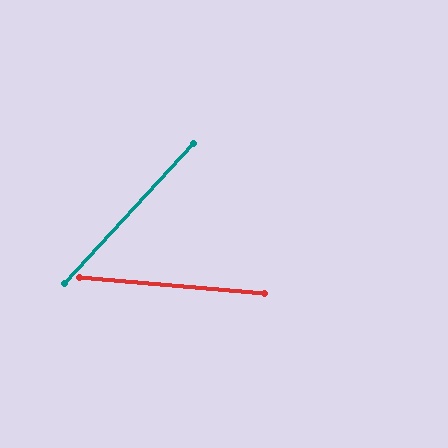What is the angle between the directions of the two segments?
Approximately 52 degrees.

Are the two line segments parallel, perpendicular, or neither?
Neither parallel nor perpendicular — they differ by about 52°.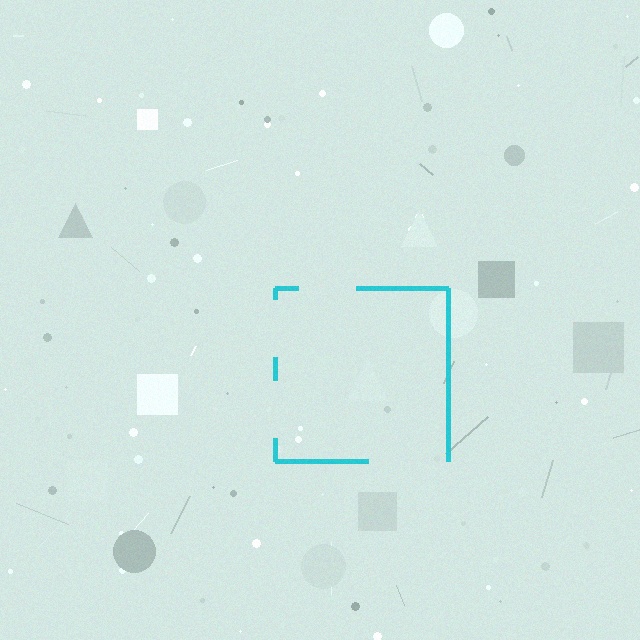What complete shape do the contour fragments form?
The contour fragments form a square.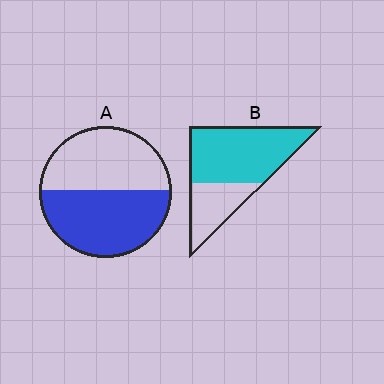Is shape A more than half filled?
Roughly half.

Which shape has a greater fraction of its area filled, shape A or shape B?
Shape B.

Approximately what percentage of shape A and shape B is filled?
A is approximately 50% and B is approximately 70%.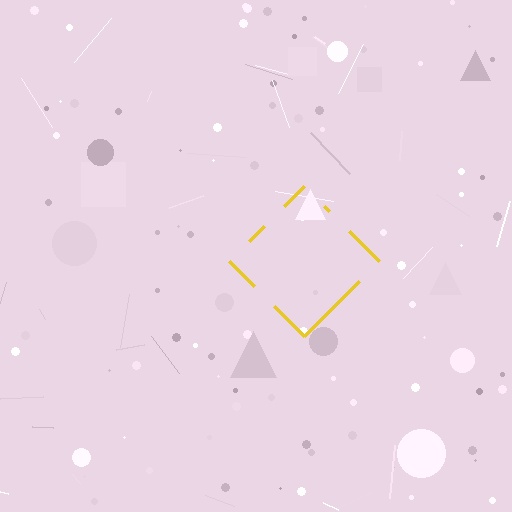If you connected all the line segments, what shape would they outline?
They would outline a diamond.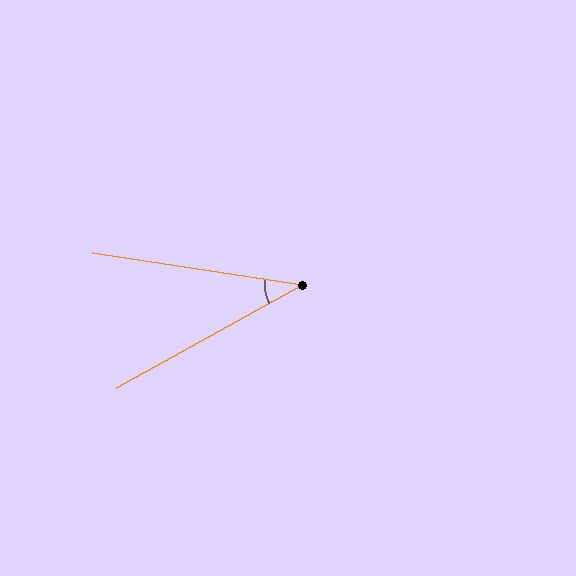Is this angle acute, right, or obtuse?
It is acute.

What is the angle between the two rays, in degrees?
Approximately 38 degrees.